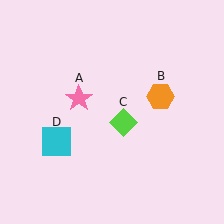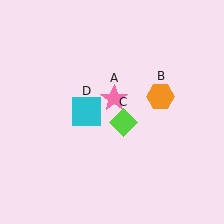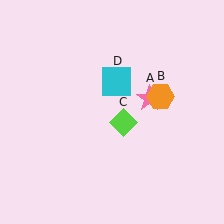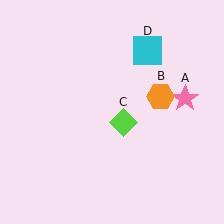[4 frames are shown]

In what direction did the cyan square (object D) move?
The cyan square (object D) moved up and to the right.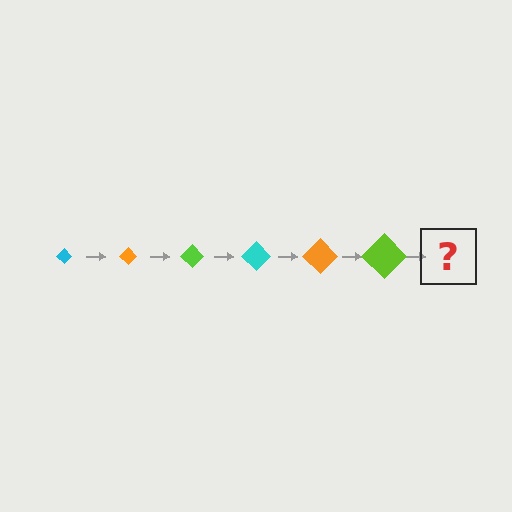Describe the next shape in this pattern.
It should be a cyan diamond, larger than the previous one.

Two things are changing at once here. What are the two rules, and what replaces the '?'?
The two rules are that the diamond grows larger each step and the color cycles through cyan, orange, and lime. The '?' should be a cyan diamond, larger than the previous one.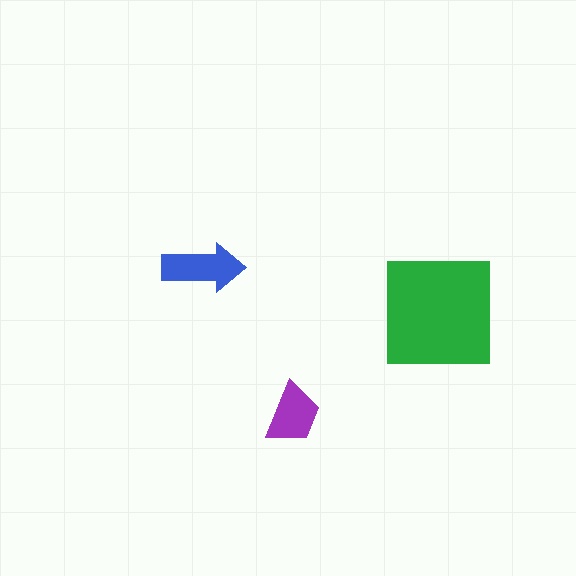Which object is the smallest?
The purple trapezoid.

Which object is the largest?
The green square.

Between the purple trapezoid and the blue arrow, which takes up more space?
The blue arrow.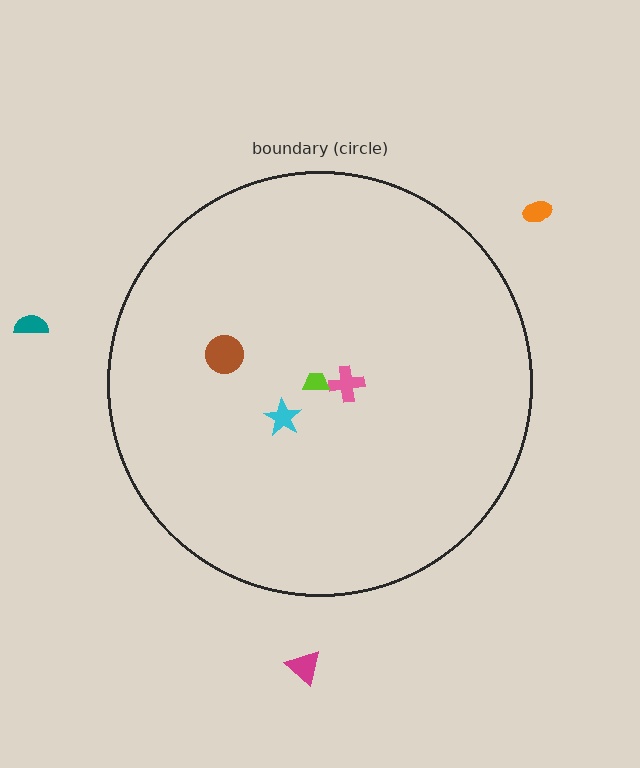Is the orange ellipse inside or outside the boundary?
Outside.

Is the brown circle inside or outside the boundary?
Inside.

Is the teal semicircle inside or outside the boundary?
Outside.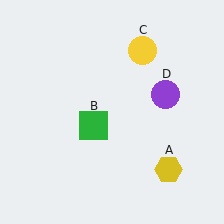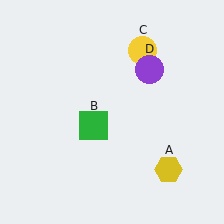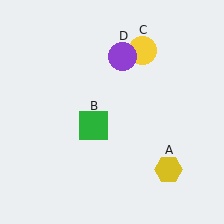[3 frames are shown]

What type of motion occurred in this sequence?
The purple circle (object D) rotated counterclockwise around the center of the scene.